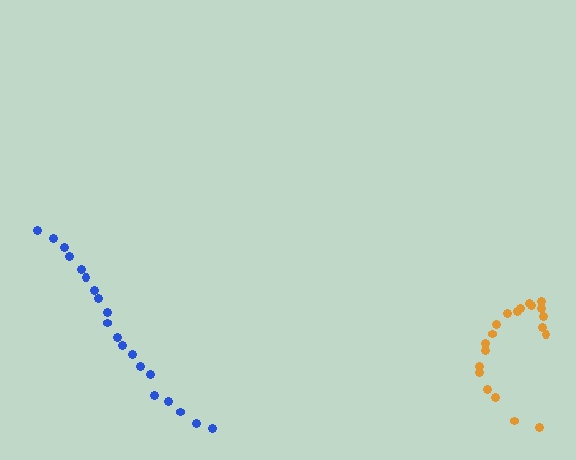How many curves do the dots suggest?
There are 2 distinct paths.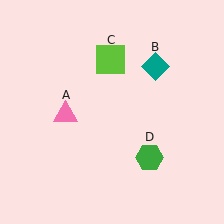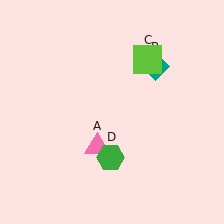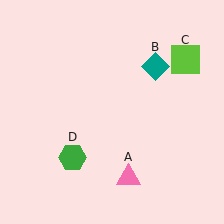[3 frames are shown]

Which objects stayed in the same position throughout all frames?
Teal diamond (object B) remained stationary.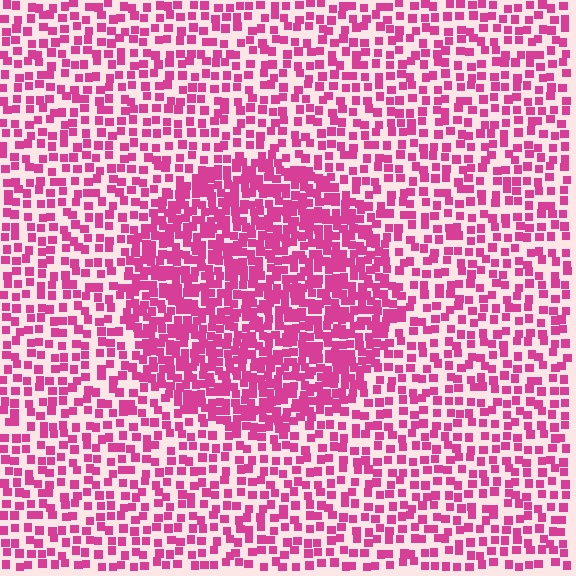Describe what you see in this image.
The image contains small magenta elements arranged at two different densities. A circle-shaped region is visible where the elements are more densely packed than the surrounding area.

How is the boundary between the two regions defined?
The boundary is defined by a change in element density (approximately 2.0x ratio). All elements are the same color, size, and shape.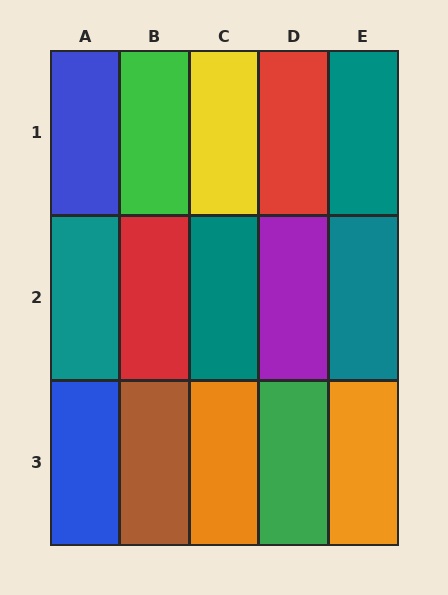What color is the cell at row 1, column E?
Teal.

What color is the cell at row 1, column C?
Yellow.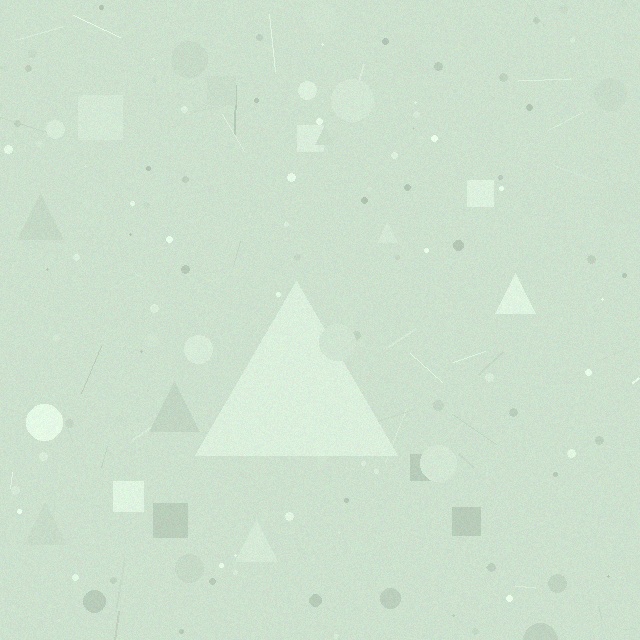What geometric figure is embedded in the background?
A triangle is embedded in the background.